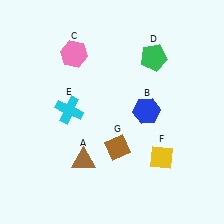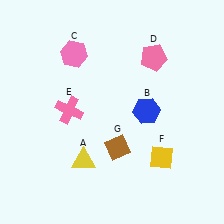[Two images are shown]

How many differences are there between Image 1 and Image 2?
There are 3 differences between the two images.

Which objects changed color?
A changed from brown to yellow. D changed from green to pink. E changed from cyan to pink.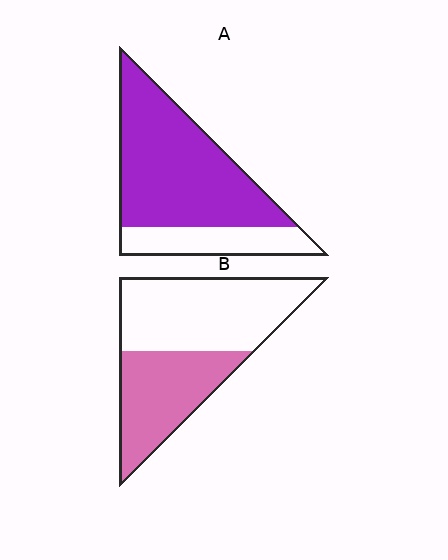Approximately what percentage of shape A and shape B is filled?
A is approximately 75% and B is approximately 40%.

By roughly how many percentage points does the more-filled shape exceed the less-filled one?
By roughly 30 percentage points (A over B).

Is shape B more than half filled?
No.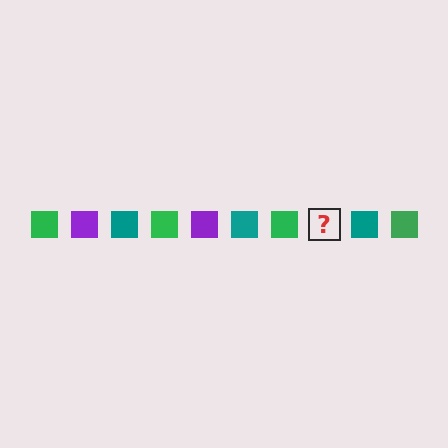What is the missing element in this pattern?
The missing element is a purple square.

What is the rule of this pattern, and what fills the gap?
The rule is that the pattern cycles through green, purple, teal squares. The gap should be filled with a purple square.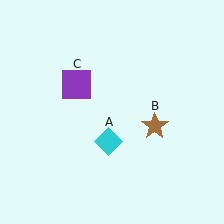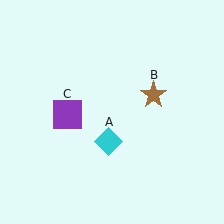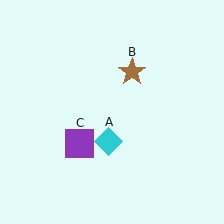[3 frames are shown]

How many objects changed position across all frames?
2 objects changed position: brown star (object B), purple square (object C).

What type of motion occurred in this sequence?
The brown star (object B), purple square (object C) rotated counterclockwise around the center of the scene.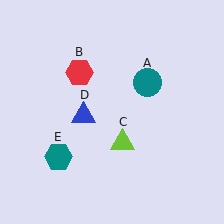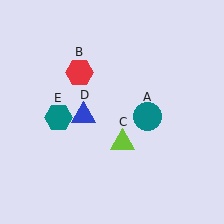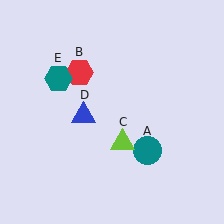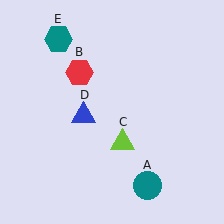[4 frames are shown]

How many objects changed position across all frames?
2 objects changed position: teal circle (object A), teal hexagon (object E).